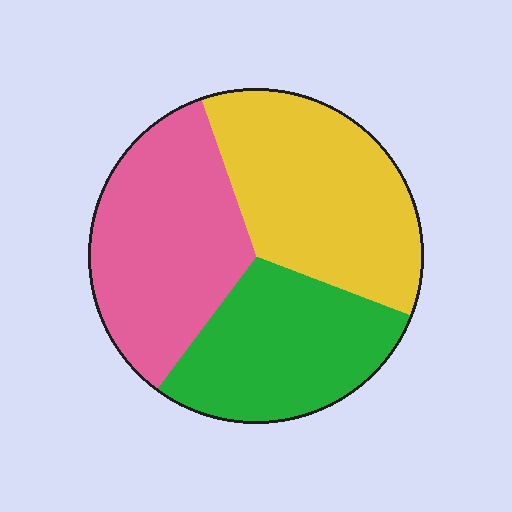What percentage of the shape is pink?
Pink covers 35% of the shape.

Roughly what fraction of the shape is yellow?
Yellow takes up between a quarter and a half of the shape.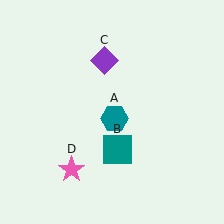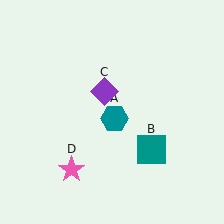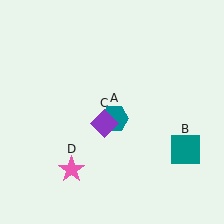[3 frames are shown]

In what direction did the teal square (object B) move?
The teal square (object B) moved right.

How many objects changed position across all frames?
2 objects changed position: teal square (object B), purple diamond (object C).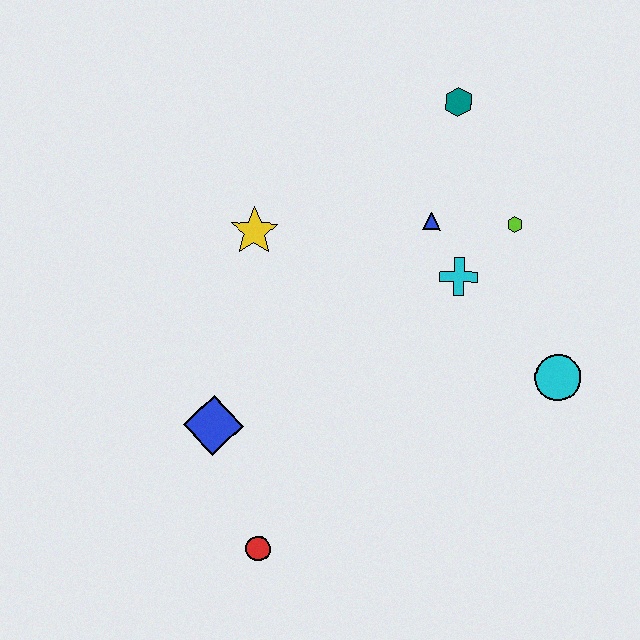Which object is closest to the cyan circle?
The cyan cross is closest to the cyan circle.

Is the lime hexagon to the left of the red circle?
No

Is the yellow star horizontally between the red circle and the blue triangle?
No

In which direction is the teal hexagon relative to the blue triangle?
The teal hexagon is above the blue triangle.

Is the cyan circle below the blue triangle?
Yes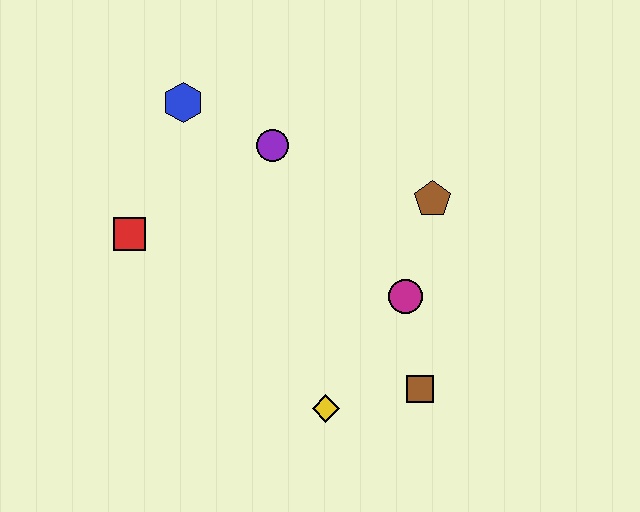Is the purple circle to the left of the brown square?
Yes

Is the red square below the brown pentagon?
Yes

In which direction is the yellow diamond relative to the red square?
The yellow diamond is to the right of the red square.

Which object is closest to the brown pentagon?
The magenta circle is closest to the brown pentagon.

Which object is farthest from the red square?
The brown square is farthest from the red square.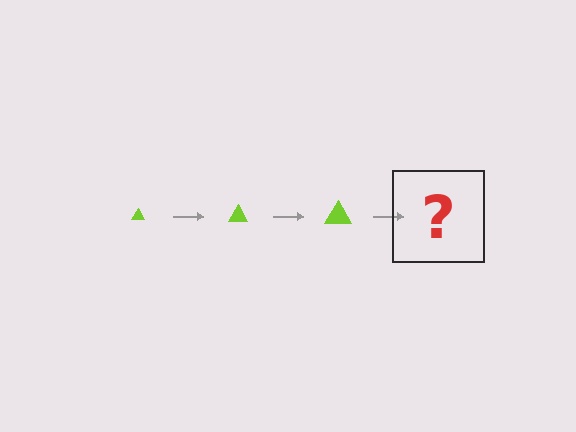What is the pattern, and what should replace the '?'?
The pattern is that the triangle gets progressively larger each step. The '?' should be a lime triangle, larger than the previous one.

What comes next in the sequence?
The next element should be a lime triangle, larger than the previous one.